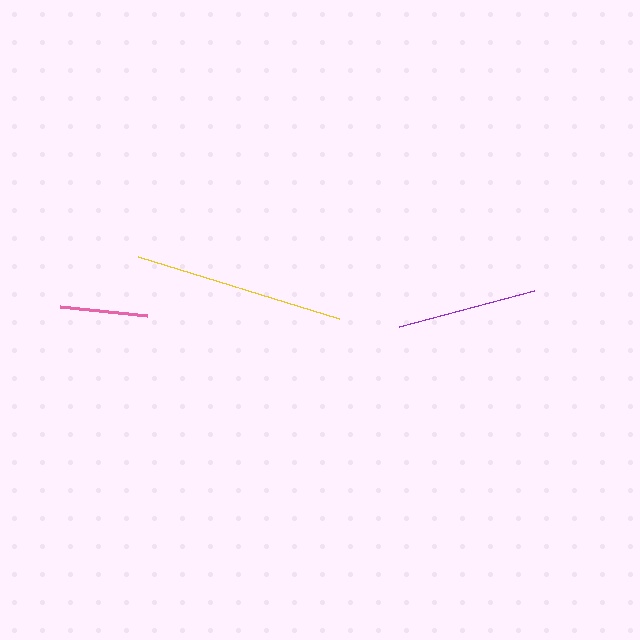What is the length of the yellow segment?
The yellow segment is approximately 210 pixels long.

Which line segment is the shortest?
The pink line is the shortest at approximately 88 pixels.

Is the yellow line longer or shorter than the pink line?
The yellow line is longer than the pink line.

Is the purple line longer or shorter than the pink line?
The purple line is longer than the pink line.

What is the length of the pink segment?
The pink segment is approximately 88 pixels long.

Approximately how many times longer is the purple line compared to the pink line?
The purple line is approximately 1.6 times the length of the pink line.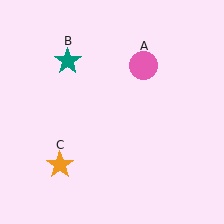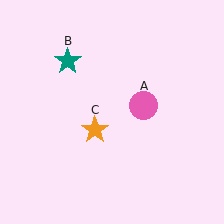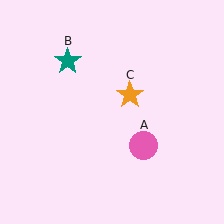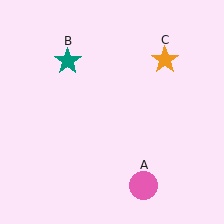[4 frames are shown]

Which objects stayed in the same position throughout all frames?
Teal star (object B) remained stationary.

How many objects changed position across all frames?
2 objects changed position: pink circle (object A), orange star (object C).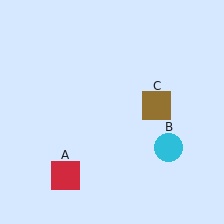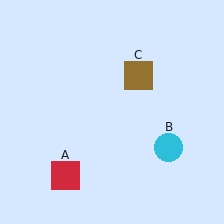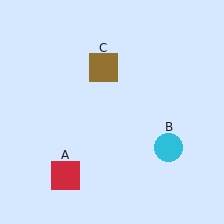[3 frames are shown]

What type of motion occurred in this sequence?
The brown square (object C) rotated counterclockwise around the center of the scene.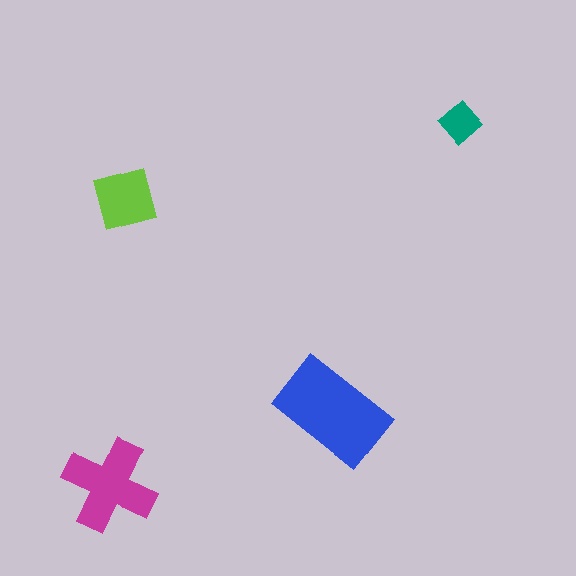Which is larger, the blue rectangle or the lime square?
The blue rectangle.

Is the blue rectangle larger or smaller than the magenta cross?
Larger.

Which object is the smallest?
The teal diamond.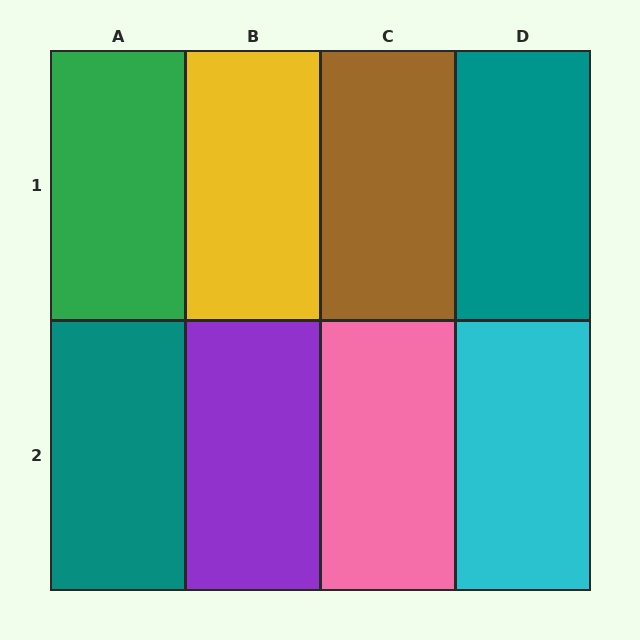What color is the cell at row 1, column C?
Brown.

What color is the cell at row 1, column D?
Teal.